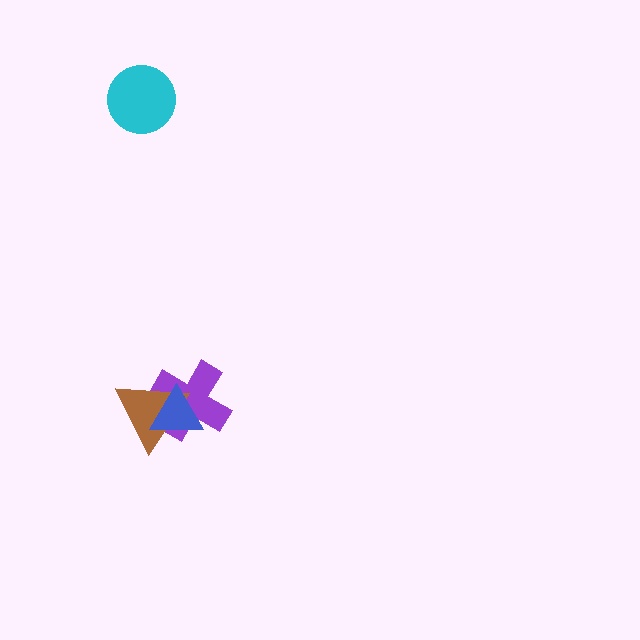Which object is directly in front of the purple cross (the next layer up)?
The brown triangle is directly in front of the purple cross.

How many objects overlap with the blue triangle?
2 objects overlap with the blue triangle.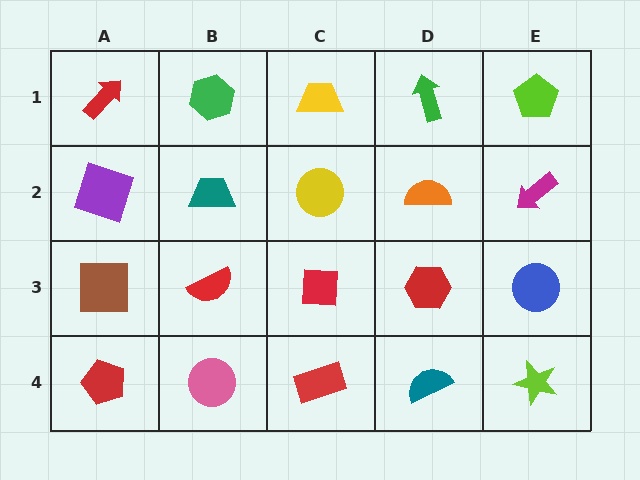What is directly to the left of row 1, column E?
A green arrow.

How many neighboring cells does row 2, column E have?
3.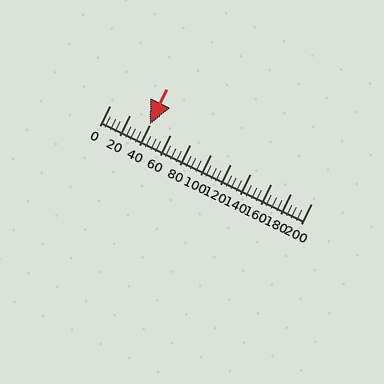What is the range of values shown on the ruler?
The ruler shows values from 0 to 200.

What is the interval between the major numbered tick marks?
The major tick marks are spaced 20 units apart.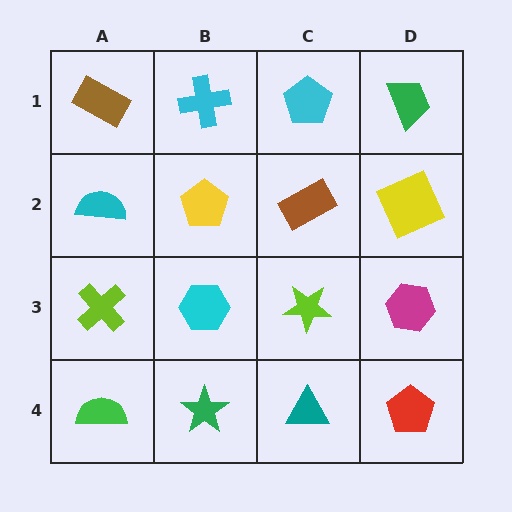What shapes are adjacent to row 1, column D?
A yellow square (row 2, column D), a cyan pentagon (row 1, column C).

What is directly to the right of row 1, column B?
A cyan pentagon.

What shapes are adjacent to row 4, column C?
A lime star (row 3, column C), a green star (row 4, column B), a red pentagon (row 4, column D).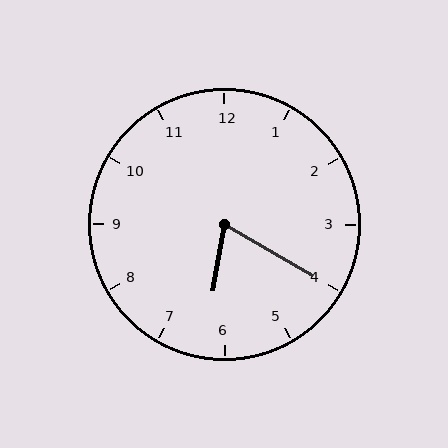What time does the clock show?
6:20.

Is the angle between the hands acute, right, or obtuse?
It is acute.